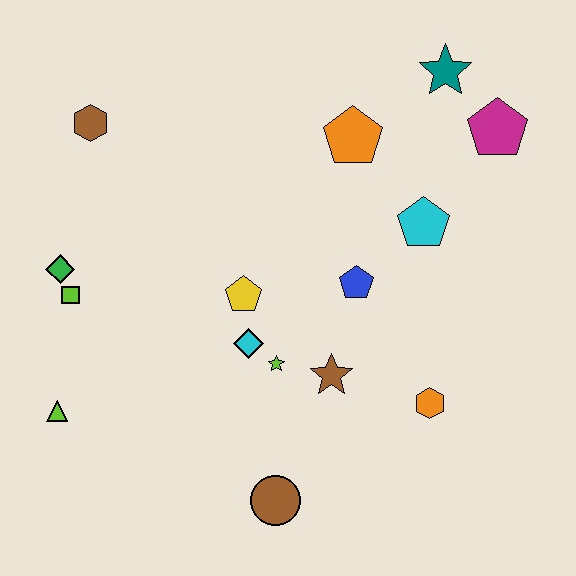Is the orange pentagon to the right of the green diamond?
Yes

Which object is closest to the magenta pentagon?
The teal star is closest to the magenta pentagon.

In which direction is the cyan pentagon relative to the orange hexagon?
The cyan pentagon is above the orange hexagon.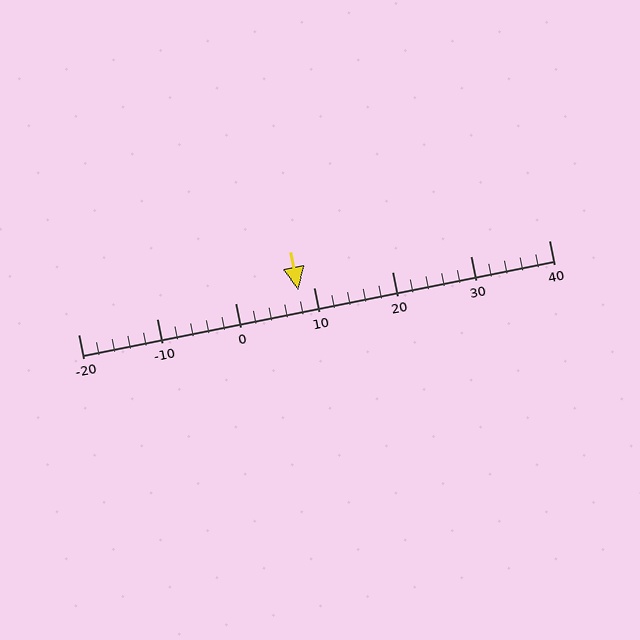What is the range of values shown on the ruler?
The ruler shows values from -20 to 40.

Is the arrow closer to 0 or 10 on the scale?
The arrow is closer to 10.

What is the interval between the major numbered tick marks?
The major tick marks are spaced 10 units apart.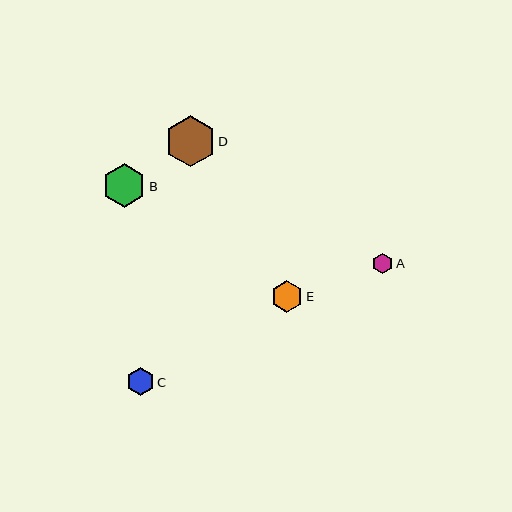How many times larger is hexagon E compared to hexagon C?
Hexagon E is approximately 1.1 times the size of hexagon C.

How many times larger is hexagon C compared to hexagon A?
Hexagon C is approximately 1.3 times the size of hexagon A.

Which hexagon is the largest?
Hexagon D is the largest with a size of approximately 51 pixels.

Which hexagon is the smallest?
Hexagon A is the smallest with a size of approximately 21 pixels.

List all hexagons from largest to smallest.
From largest to smallest: D, B, E, C, A.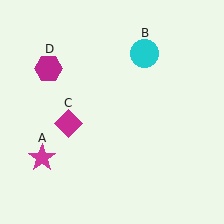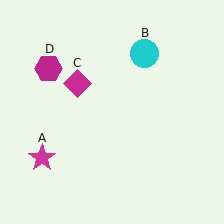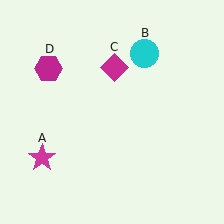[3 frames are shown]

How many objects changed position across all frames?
1 object changed position: magenta diamond (object C).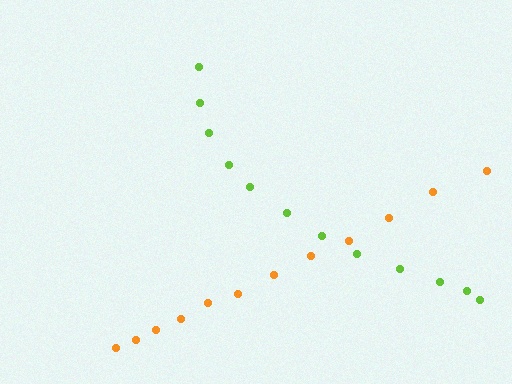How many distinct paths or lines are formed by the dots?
There are 2 distinct paths.